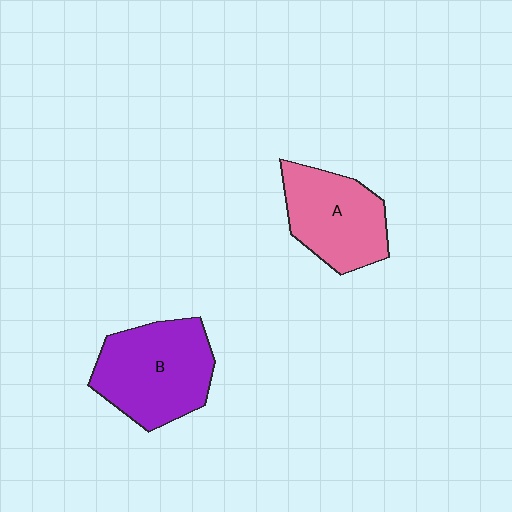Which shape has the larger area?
Shape B (purple).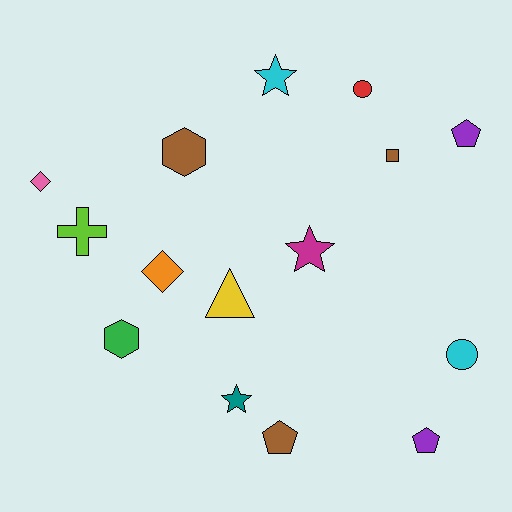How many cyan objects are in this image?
There are 2 cyan objects.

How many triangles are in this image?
There is 1 triangle.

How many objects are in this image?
There are 15 objects.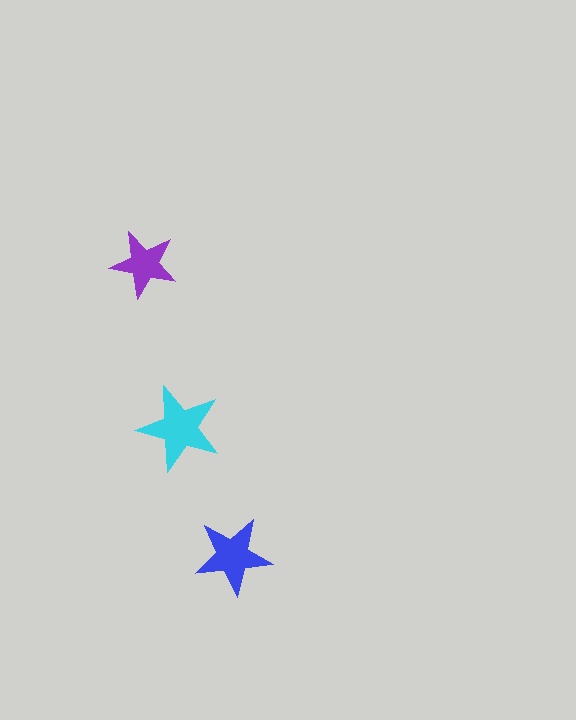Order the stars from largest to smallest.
the cyan one, the blue one, the purple one.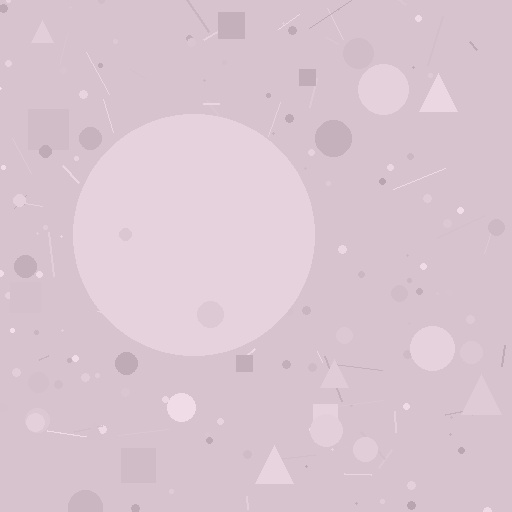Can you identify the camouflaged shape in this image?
The camouflaged shape is a circle.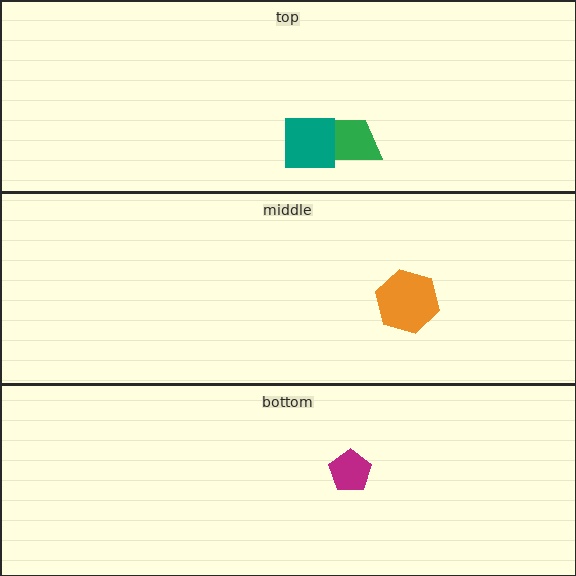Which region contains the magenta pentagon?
The bottom region.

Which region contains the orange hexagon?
The middle region.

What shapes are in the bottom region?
The magenta pentagon.